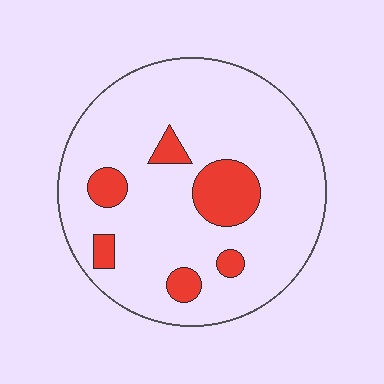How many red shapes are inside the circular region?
6.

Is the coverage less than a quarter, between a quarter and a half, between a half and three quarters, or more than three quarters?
Less than a quarter.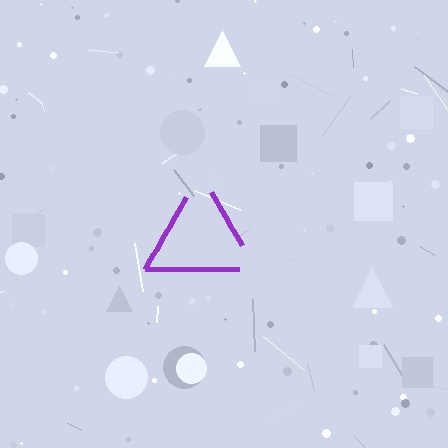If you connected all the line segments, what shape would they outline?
They would outline a triangle.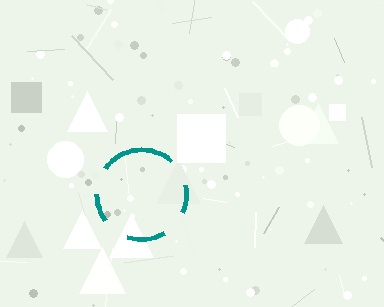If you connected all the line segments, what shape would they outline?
They would outline a circle.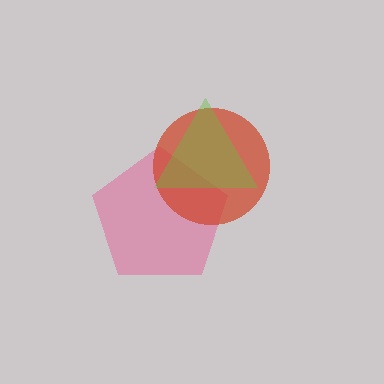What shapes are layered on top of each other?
The layered shapes are: a pink pentagon, a red circle, a lime triangle.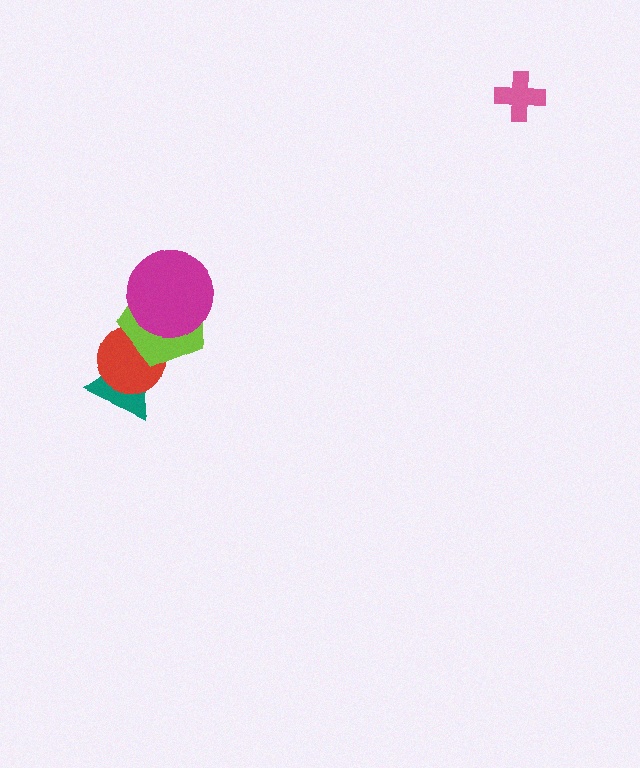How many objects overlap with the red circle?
2 objects overlap with the red circle.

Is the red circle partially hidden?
Yes, it is partially covered by another shape.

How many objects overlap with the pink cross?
0 objects overlap with the pink cross.